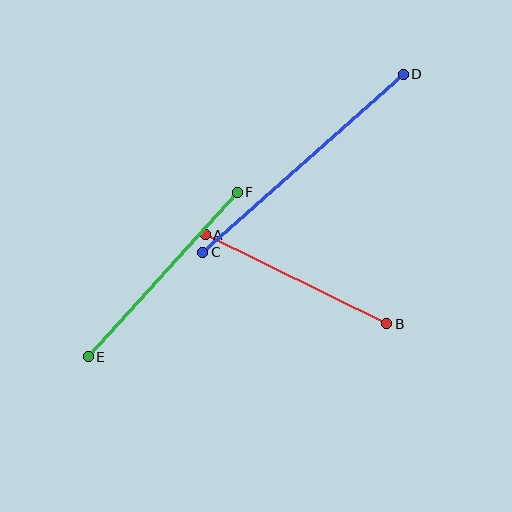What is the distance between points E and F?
The distance is approximately 222 pixels.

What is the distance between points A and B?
The distance is approximately 202 pixels.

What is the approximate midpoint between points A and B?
The midpoint is at approximately (296, 279) pixels.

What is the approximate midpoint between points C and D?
The midpoint is at approximately (303, 163) pixels.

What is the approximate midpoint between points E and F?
The midpoint is at approximately (163, 274) pixels.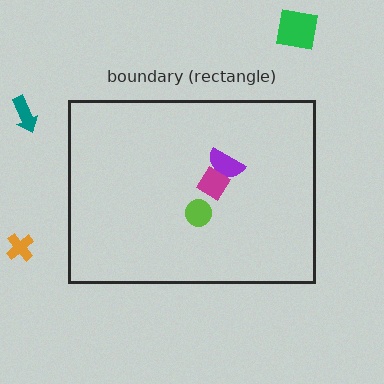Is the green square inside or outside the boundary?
Outside.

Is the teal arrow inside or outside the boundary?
Outside.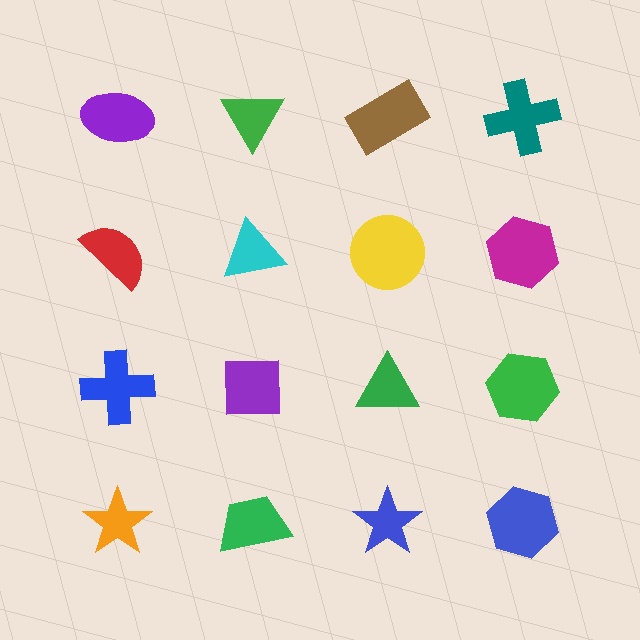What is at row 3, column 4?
A green hexagon.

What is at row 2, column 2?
A cyan triangle.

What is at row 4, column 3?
A blue star.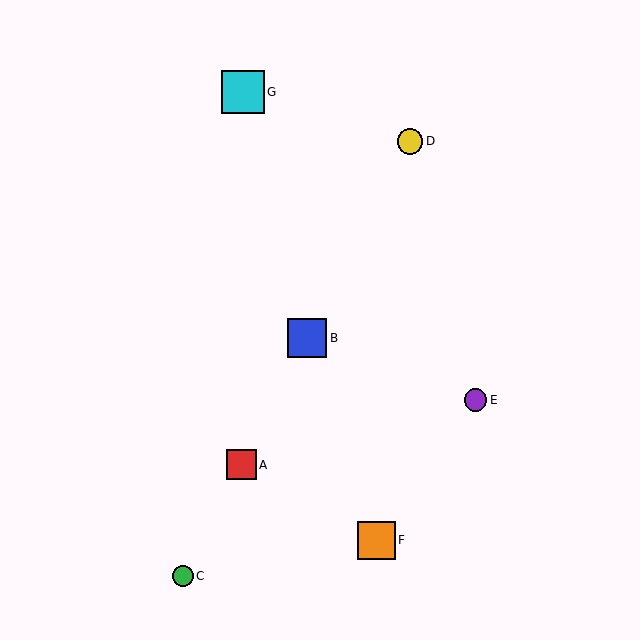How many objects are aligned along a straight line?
4 objects (A, B, C, D) are aligned along a straight line.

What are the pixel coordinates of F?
Object F is at (376, 540).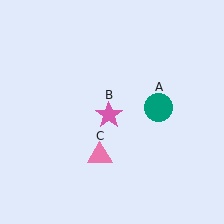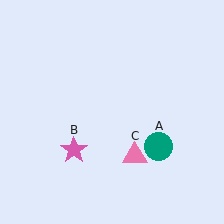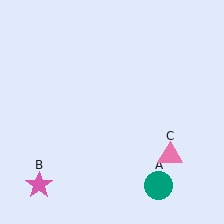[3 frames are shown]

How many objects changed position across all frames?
3 objects changed position: teal circle (object A), pink star (object B), pink triangle (object C).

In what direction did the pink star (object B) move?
The pink star (object B) moved down and to the left.